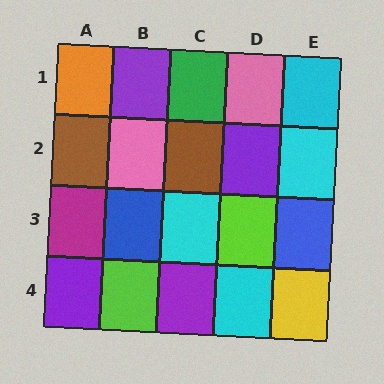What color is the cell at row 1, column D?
Pink.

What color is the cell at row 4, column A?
Purple.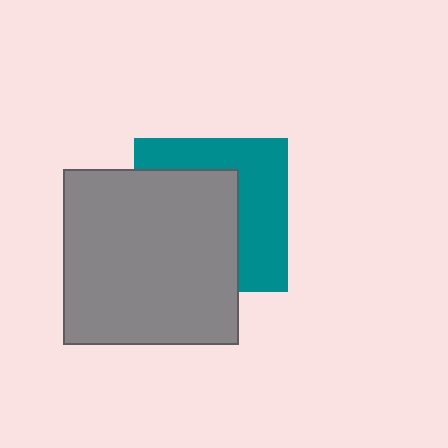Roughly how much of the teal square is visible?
About half of it is visible (roughly 45%).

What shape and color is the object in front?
The object in front is a gray square.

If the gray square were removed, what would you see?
You would see the complete teal square.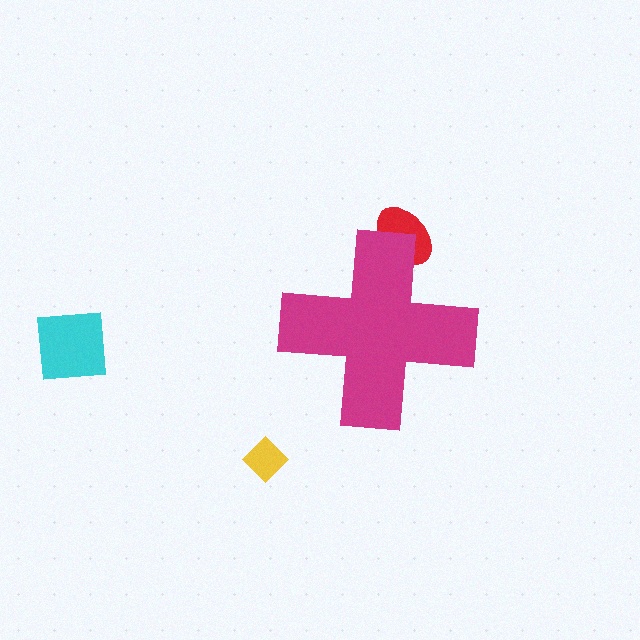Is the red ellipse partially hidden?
Yes, the red ellipse is partially hidden behind the magenta cross.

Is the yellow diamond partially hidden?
No, the yellow diamond is fully visible.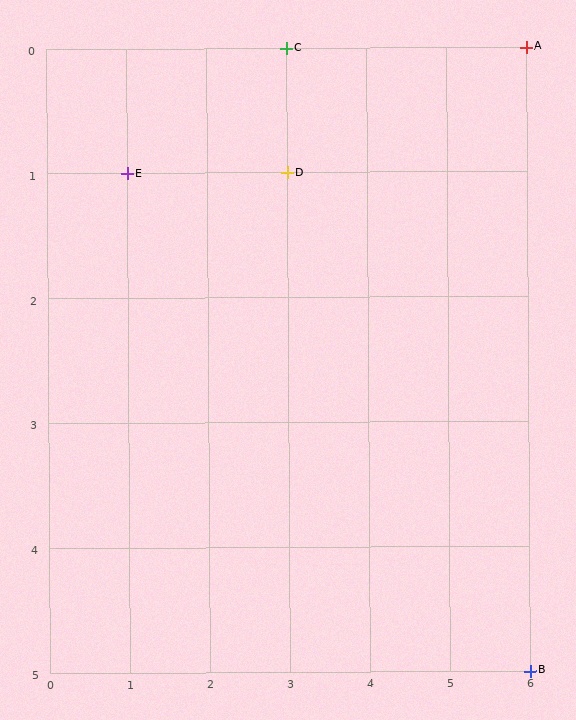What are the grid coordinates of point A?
Point A is at grid coordinates (6, 0).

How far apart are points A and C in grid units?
Points A and C are 3 columns apart.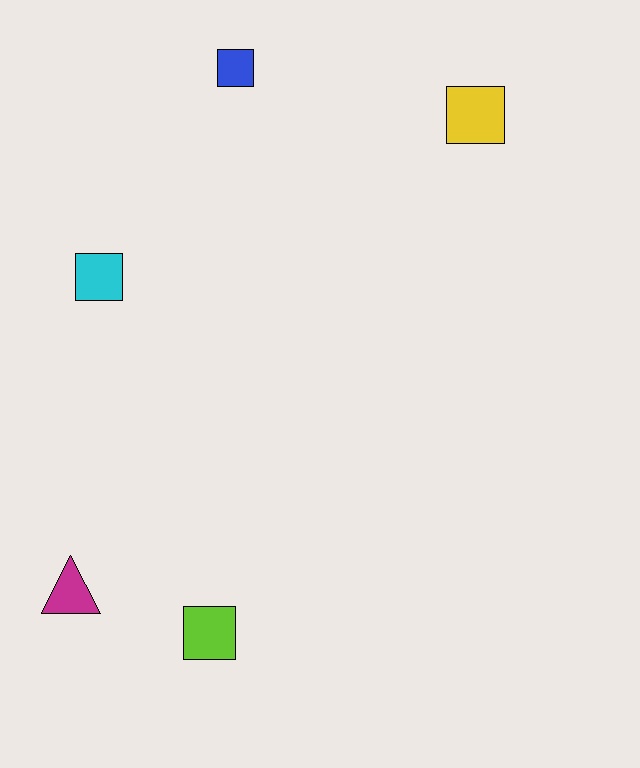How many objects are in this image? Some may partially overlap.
There are 5 objects.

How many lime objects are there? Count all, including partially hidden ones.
There is 1 lime object.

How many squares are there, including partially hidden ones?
There are 4 squares.